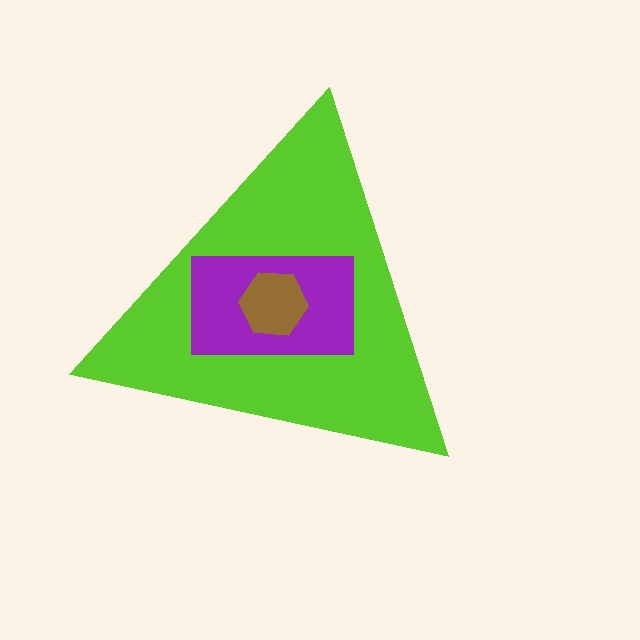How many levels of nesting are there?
3.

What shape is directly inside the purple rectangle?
The brown hexagon.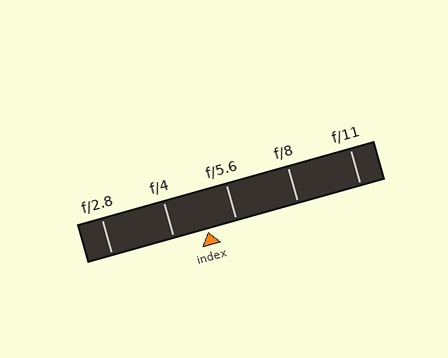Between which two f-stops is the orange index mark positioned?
The index mark is between f/4 and f/5.6.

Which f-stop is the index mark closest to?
The index mark is closest to f/5.6.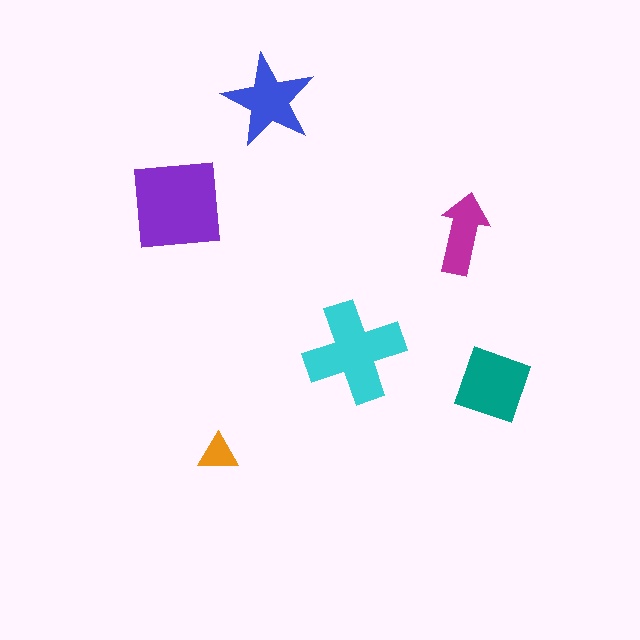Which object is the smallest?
The orange triangle.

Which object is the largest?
The purple square.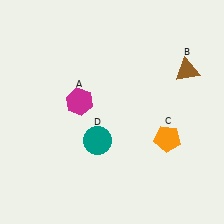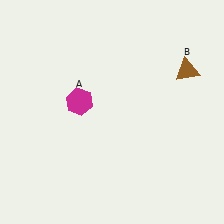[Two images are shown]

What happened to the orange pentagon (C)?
The orange pentagon (C) was removed in Image 2. It was in the bottom-right area of Image 1.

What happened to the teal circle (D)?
The teal circle (D) was removed in Image 2. It was in the bottom-left area of Image 1.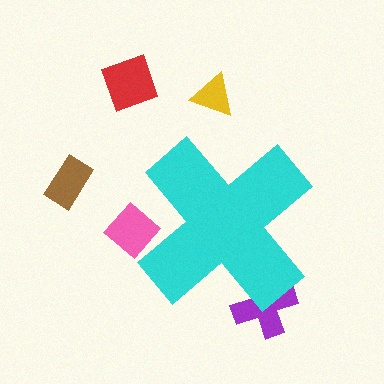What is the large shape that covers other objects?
A cyan cross.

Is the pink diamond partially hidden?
Yes, the pink diamond is partially hidden behind the cyan cross.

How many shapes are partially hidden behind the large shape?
2 shapes are partially hidden.